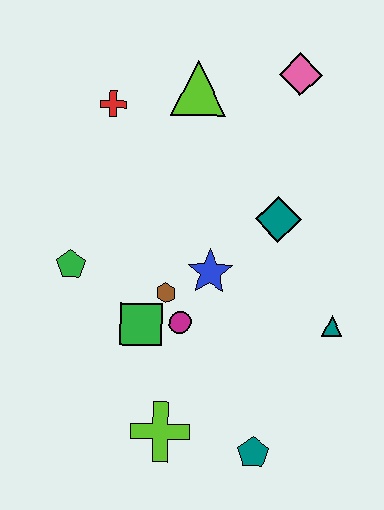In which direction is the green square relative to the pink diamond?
The green square is below the pink diamond.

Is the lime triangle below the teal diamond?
No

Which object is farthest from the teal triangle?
The red cross is farthest from the teal triangle.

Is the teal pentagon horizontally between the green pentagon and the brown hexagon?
No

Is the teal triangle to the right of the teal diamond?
Yes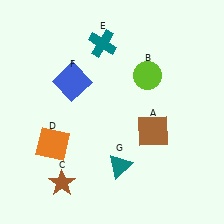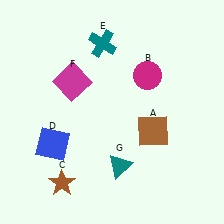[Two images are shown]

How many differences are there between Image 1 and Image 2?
There are 3 differences between the two images.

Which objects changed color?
B changed from lime to magenta. D changed from orange to blue. F changed from blue to magenta.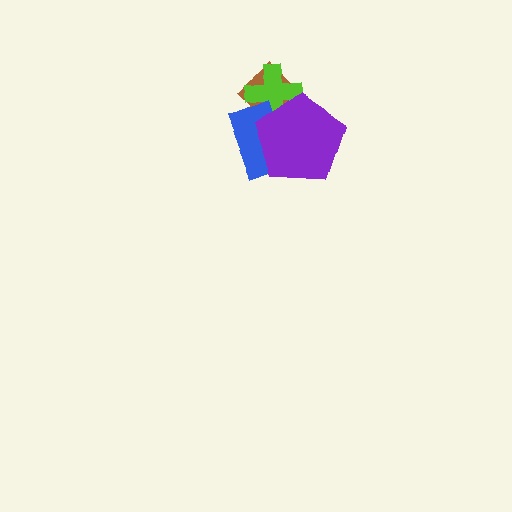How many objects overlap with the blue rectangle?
3 objects overlap with the blue rectangle.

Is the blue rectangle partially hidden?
Yes, it is partially covered by another shape.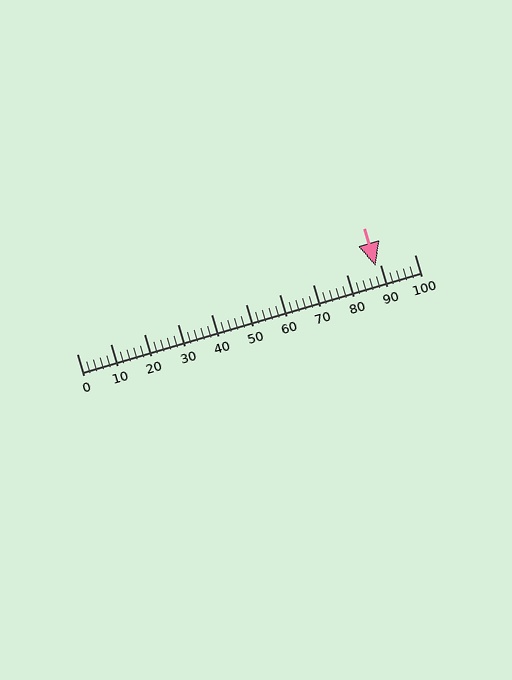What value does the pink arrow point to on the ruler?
The pink arrow points to approximately 88.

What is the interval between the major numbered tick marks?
The major tick marks are spaced 10 units apart.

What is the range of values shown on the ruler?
The ruler shows values from 0 to 100.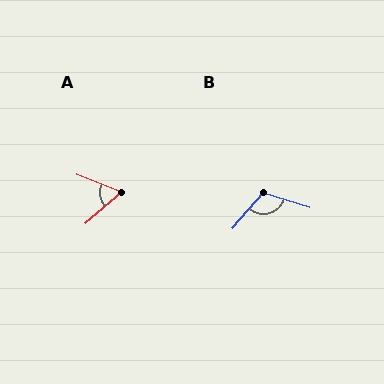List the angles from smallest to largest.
A (62°), B (113°).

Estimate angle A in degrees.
Approximately 62 degrees.